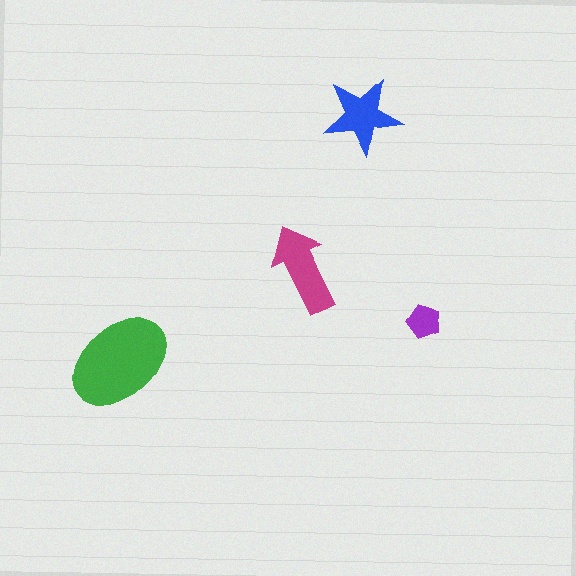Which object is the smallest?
The purple pentagon.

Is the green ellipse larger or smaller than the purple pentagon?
Larger.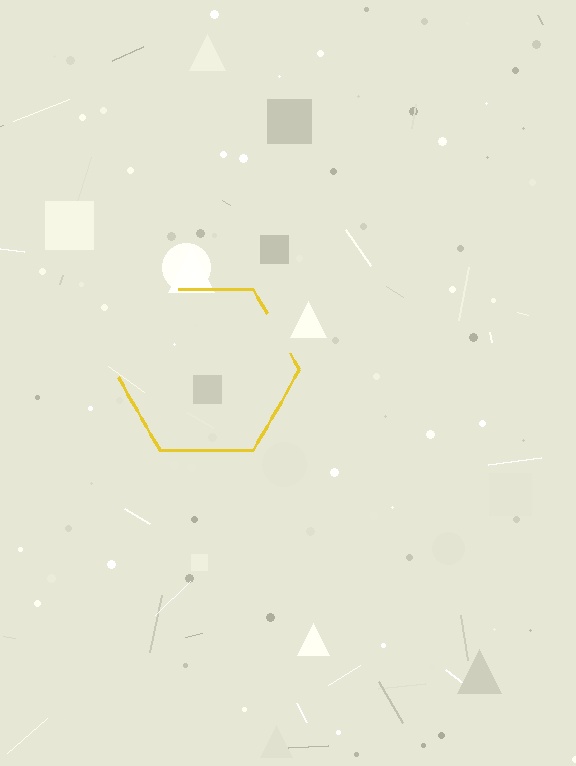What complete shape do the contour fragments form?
The contour fragments form a hexagon.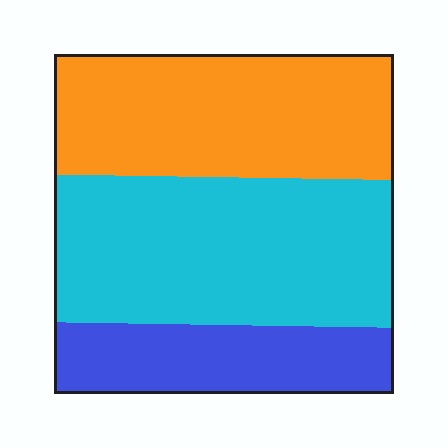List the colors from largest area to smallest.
From largest to smallest: cyan, orange, blue.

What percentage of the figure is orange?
Orange takes up between a quarter and a half of the figure.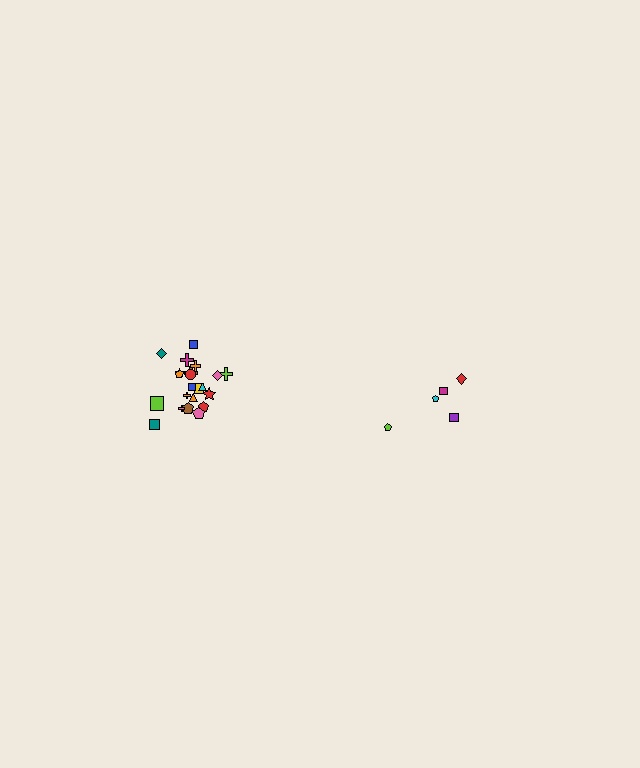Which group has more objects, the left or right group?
The left group.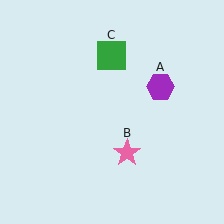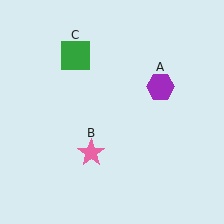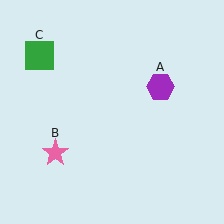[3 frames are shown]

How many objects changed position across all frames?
2 objects changed position: pink star (object B), green square (object C).